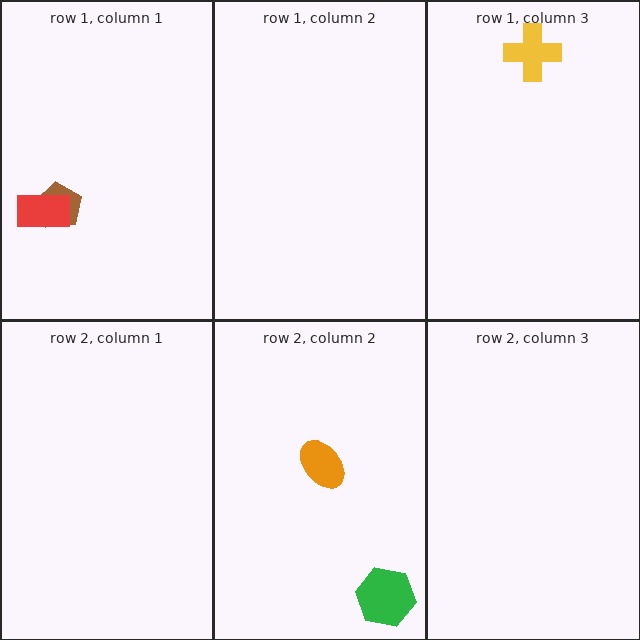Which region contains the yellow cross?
The row 1, column 3 region.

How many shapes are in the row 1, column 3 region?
1.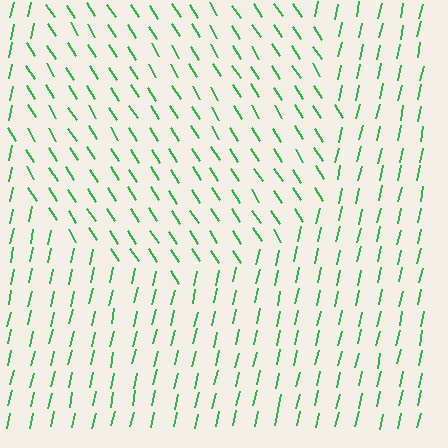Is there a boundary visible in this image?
Yes, there is a texture boundary formed by a change in line orientation.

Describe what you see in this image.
The image is filled with small green line segments. A circle region in the image has lines oriented differently from the surrounding lines, creating a visible texture boundary.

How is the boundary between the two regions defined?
The boundary is defined purely by a change in line orientation (approximately 45 degrees difference). All lines are the same color and thickness.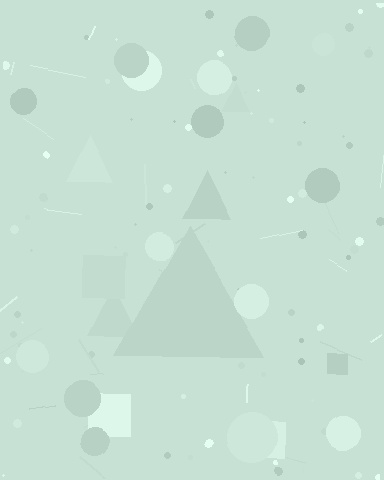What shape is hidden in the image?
A triangle is hidden in the image.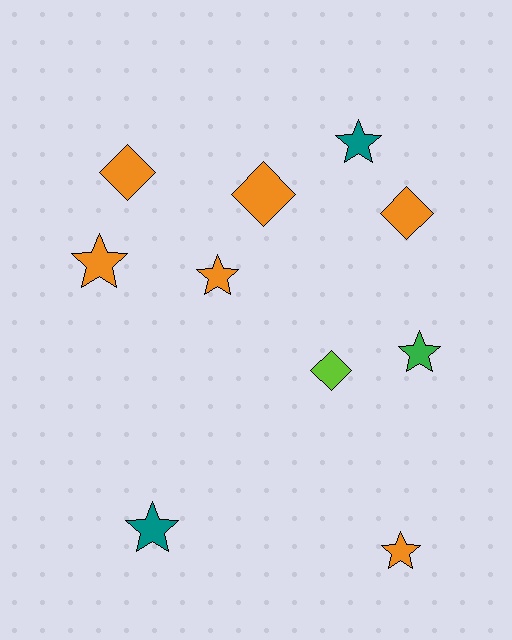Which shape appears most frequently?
Star, with 6 objects.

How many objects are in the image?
There are 10 objects.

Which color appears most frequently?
Orange, with 6 objects.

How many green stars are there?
There is 1 green star.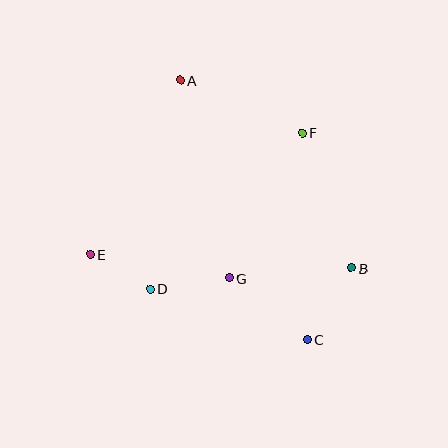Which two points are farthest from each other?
Points A and C are farthest from each other.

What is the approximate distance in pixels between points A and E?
The distance between A and E is approximately 196 pixels.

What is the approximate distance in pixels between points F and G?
The distance between F and G is approximately 162 pixels.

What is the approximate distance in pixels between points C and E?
The distance between C and E is approximately 234 pixels.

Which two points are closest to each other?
Points D and E are closest to each other.